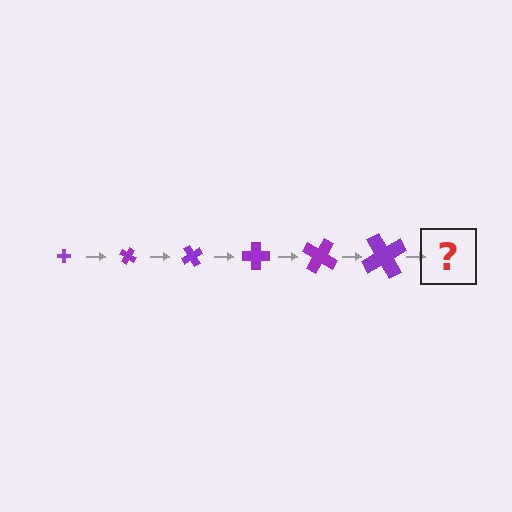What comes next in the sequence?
The next element should be a cross, larger than the previous one and rotated 180 degrees from the start.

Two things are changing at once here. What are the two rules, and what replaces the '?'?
The two rules are that the cross grows larger each step and it rotates 30 degrees each step. The '?' should be a cross, larger than the previous one and rotated 180 degrees from the start.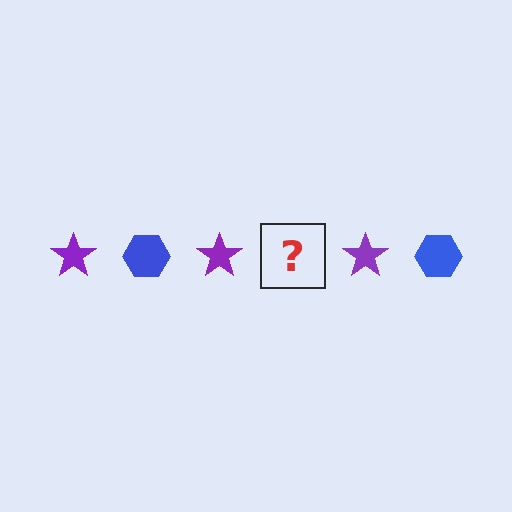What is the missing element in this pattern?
The missing element is a blue hexagon.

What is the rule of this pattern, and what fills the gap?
The rule is that the pattern alternates between purple star and blue hexagon. The gap should be filled with a blue hexagon.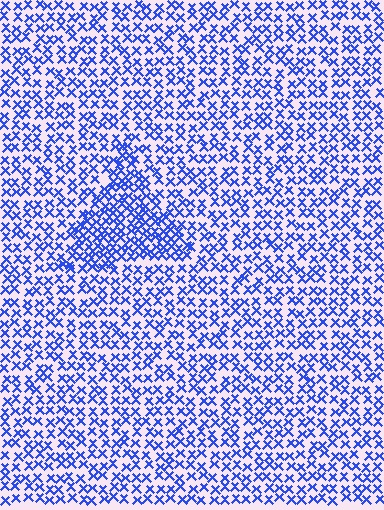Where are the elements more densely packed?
The elements are more densely packed inside the triangle boundary.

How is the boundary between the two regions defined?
The boundary is defined by a change in element density (approximately 1.7x ratio). All elements are the same color, size, and shape.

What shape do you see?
I see a triangle.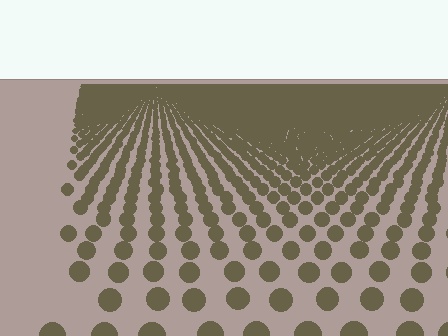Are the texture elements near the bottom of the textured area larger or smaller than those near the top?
Larger. Near the bottom, elements are closer to the viewer and appear at a bigger on-screen size.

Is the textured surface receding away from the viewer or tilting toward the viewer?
The surface is receding away from the viewer. Texture elements get smaller and denser toward the top.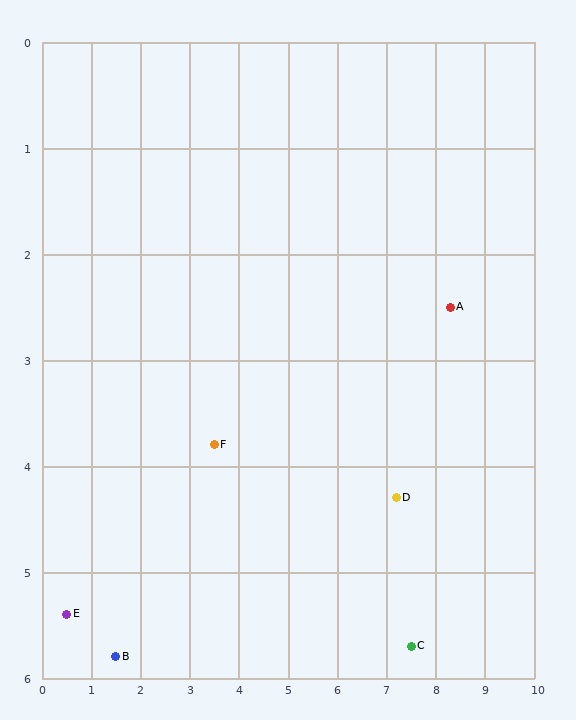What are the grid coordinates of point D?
Point D is at approximately (7.2, 4.3).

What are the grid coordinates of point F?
Point F is at approximately (3.5, 3.8).